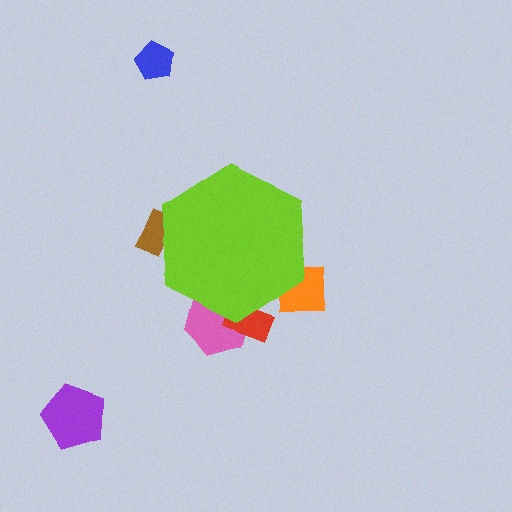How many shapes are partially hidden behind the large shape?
4 shapes are partially hidden.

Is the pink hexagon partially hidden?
Yes, the pink hexagon is partially hidden behind the lime hexagon.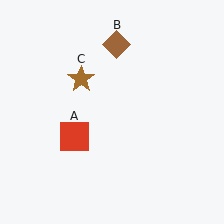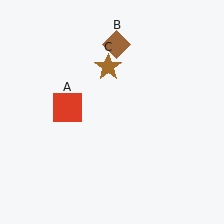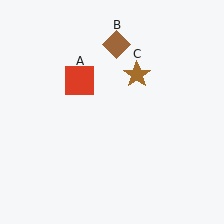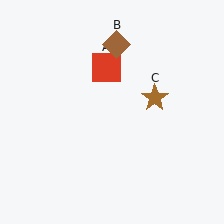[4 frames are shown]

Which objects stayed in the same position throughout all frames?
Brown diamond (object B) remained stationary.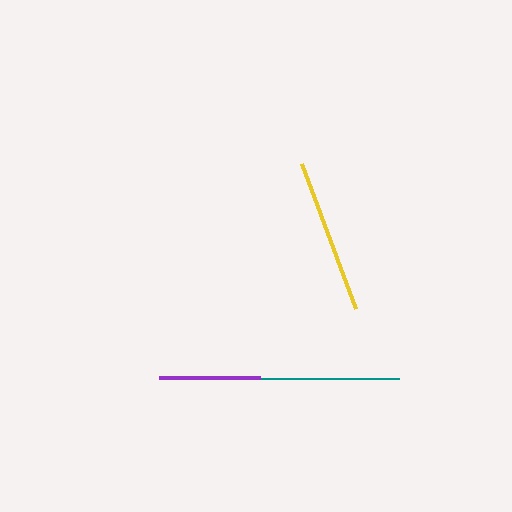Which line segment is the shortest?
The purple line is the shortest at approximately 101 pixels.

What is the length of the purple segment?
The purple segment is approximately 101 pixels long.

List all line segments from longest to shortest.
From longest to shortest: teal, yellow, purple.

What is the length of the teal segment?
The teal segment is approximately 210 pixels long.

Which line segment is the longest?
The teal line is the longest at approximately 210 pixels.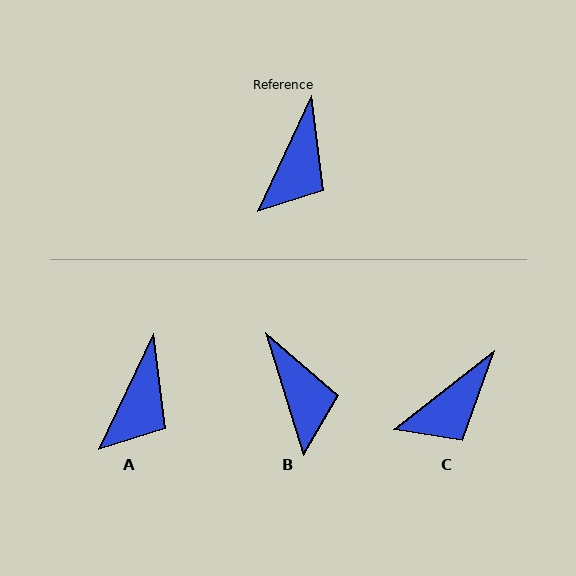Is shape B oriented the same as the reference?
No, it is off by about 42 degrees.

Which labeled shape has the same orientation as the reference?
A.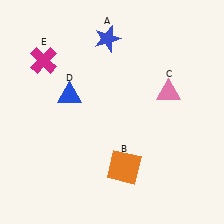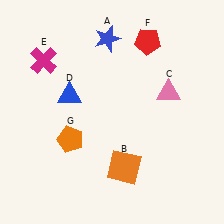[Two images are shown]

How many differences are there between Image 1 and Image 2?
There are 2 differences between the two images.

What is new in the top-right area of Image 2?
A red pentagon (F) was added in the top-right area of Image 2.